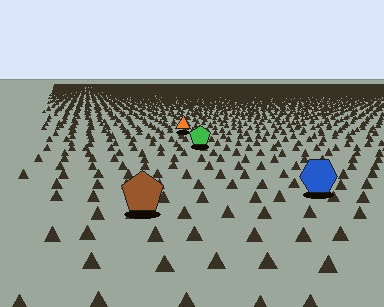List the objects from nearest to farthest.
From nearest to farthest: the brown pentagon, the blue hexagon, the green pentagon, the orange triangle.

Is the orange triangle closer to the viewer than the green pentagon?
No. The green pentagon is closer — you can tell from the texture gradient: the ground texture is coarser near it.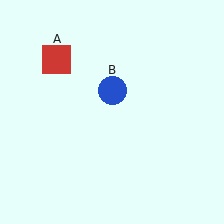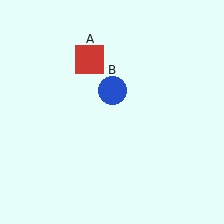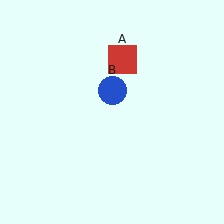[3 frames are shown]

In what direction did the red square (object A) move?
The red square (object A) moved right.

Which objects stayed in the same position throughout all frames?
Blue circle (object B) remained stationary.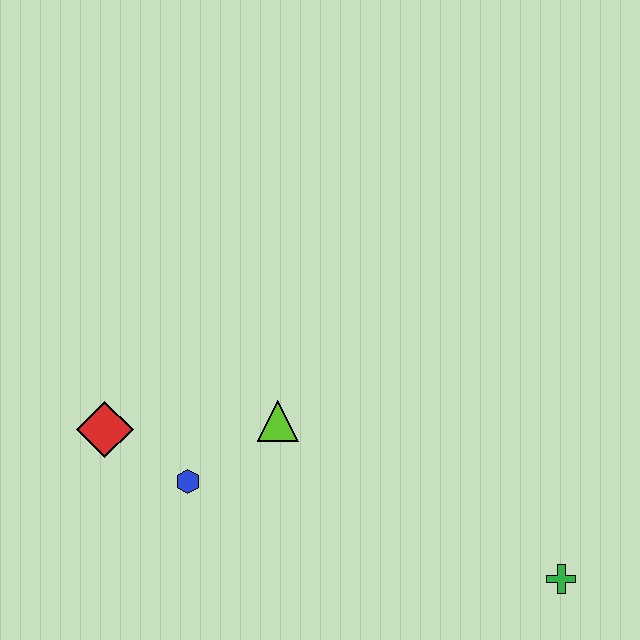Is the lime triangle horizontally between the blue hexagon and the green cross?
Yes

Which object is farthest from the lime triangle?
The green cross is farthest from the lime triangle.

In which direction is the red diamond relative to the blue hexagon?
The red diamond is to the left of the blue hexagon.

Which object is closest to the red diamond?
The blue hexagon is closest to the red diamond.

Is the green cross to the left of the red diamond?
No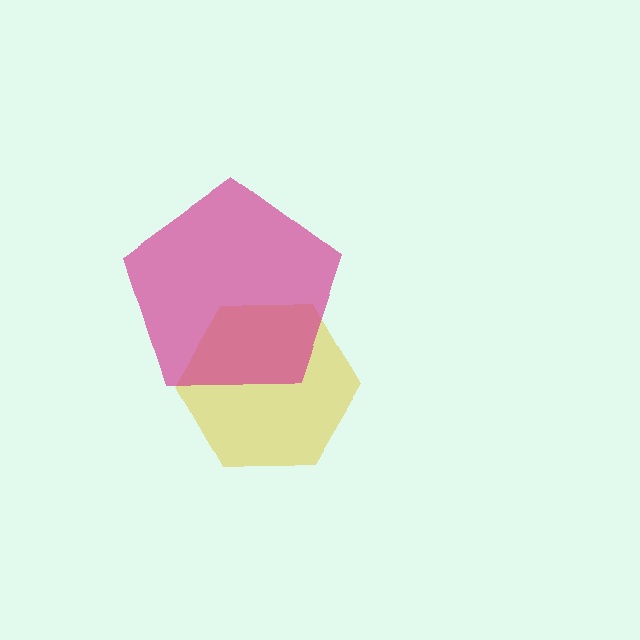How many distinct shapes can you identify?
There are 2 distinct shapes: a yellow hexagon, a magenta pentagon.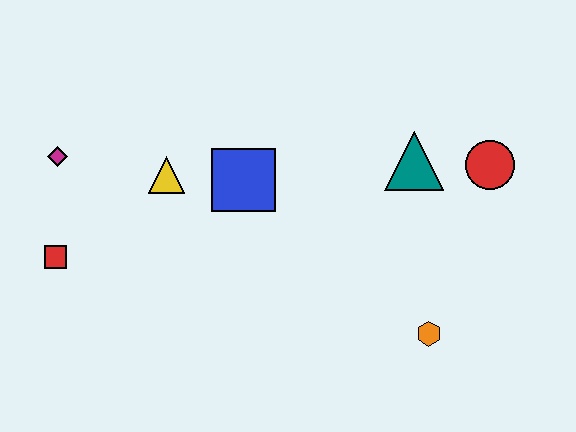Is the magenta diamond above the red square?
Yes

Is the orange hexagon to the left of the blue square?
No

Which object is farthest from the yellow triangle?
The red circle is farthest from the yellow triangle.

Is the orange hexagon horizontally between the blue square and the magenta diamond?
No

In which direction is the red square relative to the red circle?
The red square is to the left of the red circle.